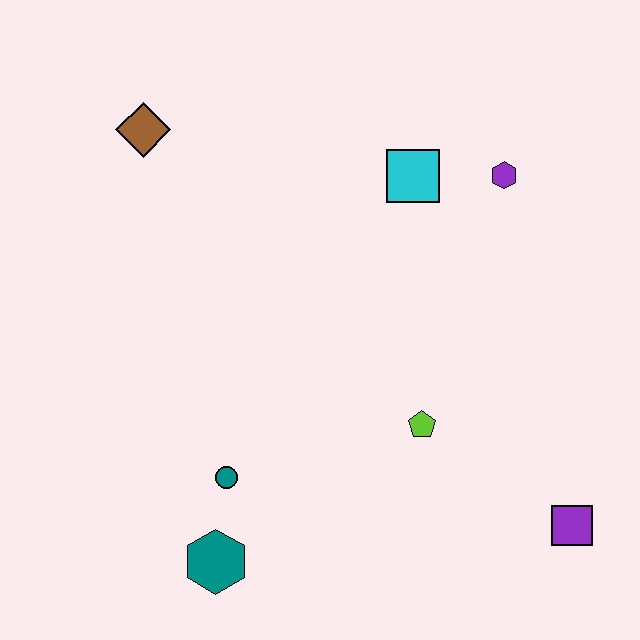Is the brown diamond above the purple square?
Yes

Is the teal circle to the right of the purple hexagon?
No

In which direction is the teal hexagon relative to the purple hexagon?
The teal hexagon is below the purple hexagon.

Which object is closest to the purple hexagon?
The cyan square is closest to the purple hexagon.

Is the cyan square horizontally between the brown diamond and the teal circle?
No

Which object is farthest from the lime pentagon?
The brown diamond is farthest from the lime pentagon.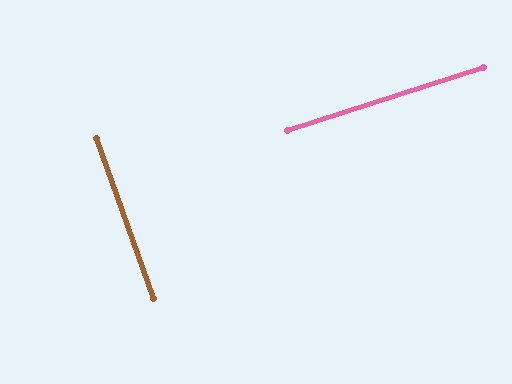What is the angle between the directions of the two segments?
Approximately 88 degrees.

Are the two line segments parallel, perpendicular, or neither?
Perpendicular — they meet at approximately 88°.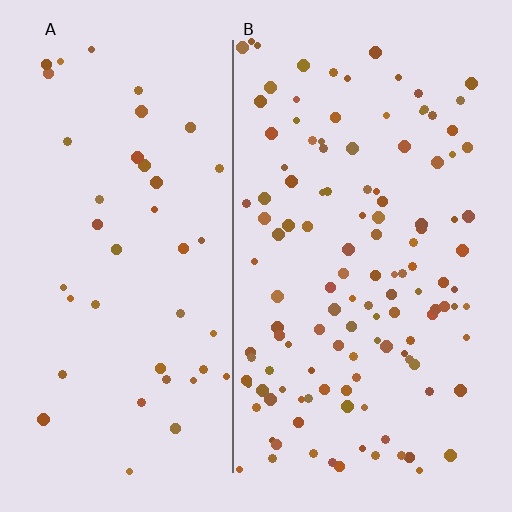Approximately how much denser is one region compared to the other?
Approximately 3.0× — region B over region A.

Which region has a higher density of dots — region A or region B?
B (the right).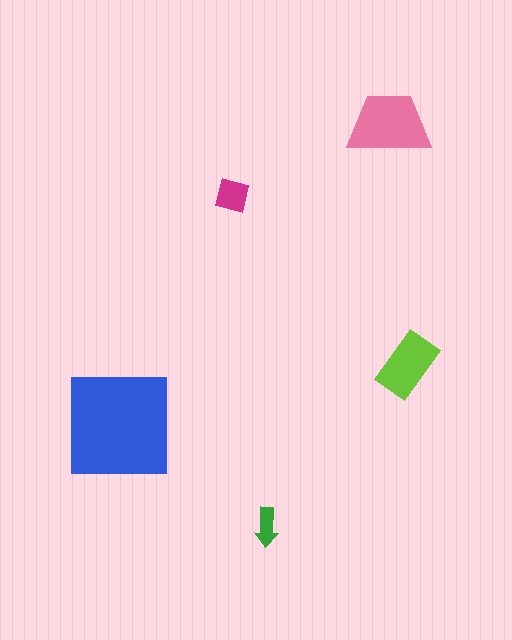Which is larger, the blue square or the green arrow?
The blue square.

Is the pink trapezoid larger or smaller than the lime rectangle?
Larger.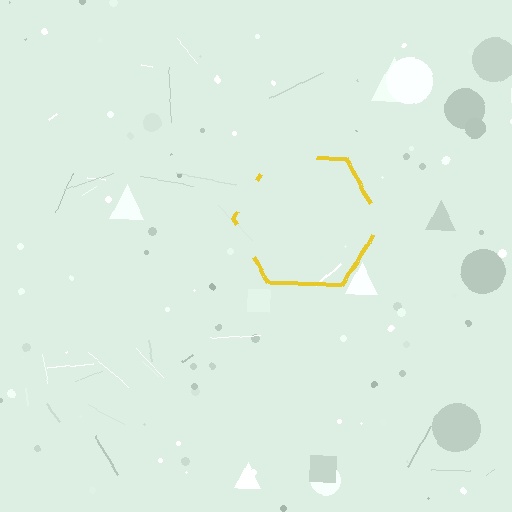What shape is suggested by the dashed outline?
The dashed outline suggests a hexagon.